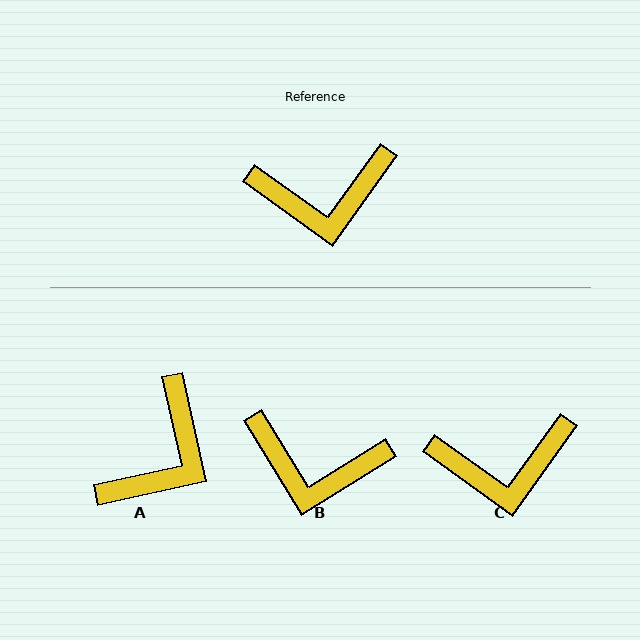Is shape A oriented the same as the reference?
No, it is off by about 48 degrees.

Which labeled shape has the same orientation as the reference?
C.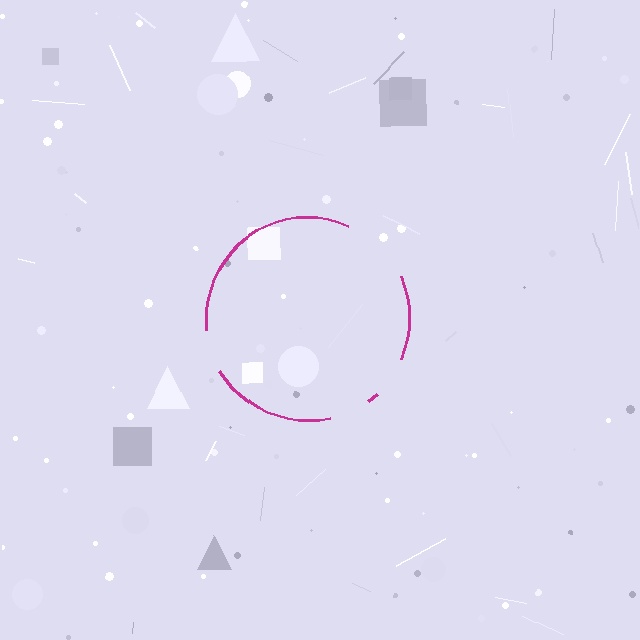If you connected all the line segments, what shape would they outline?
They would outline a circle.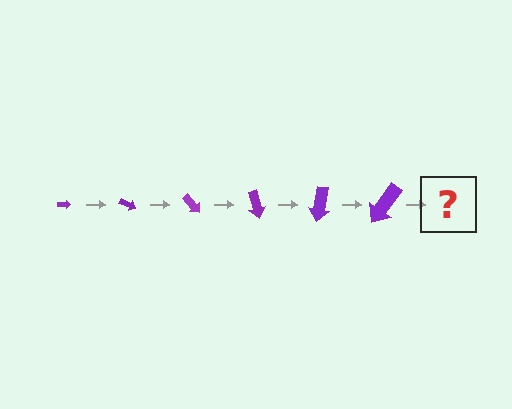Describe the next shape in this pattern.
It should be an arrow, larger than the previous one and rotated 150 degrees from the start.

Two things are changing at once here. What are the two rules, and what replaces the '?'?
The two rules are that the arrow grows larger each step and it rotates 25 degrees each step. The '?' should be an arrow, larger than the previous one and rotated 150 degrees from the start.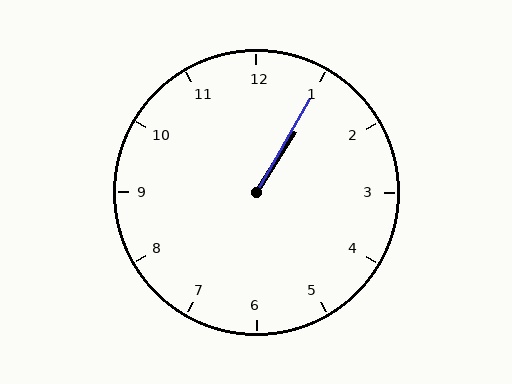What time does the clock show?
1:05.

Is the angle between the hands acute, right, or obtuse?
It is acute.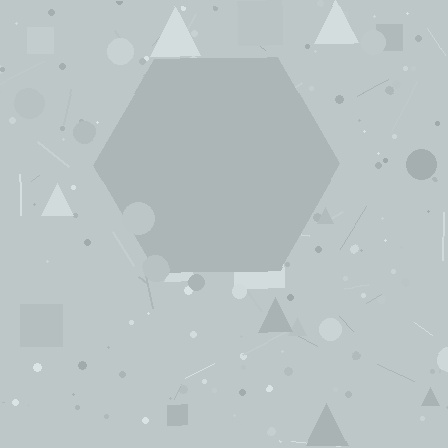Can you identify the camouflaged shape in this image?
The camouflaged shape is a hexagon.